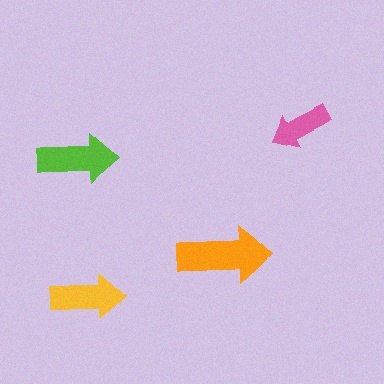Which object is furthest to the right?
The pink arrow is rightmost.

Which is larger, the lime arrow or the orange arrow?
The orange one.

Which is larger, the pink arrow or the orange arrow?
The orange one.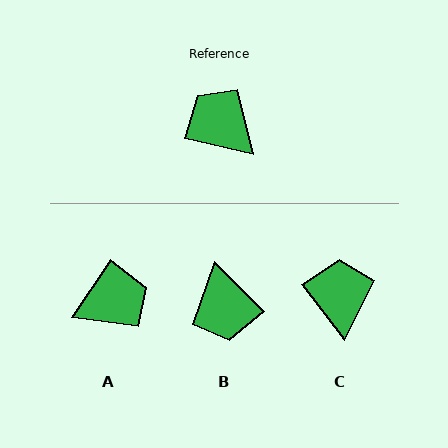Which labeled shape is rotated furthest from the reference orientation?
B, about 147 degrees away.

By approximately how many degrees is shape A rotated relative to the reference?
Approximately 111 degrees clockwise.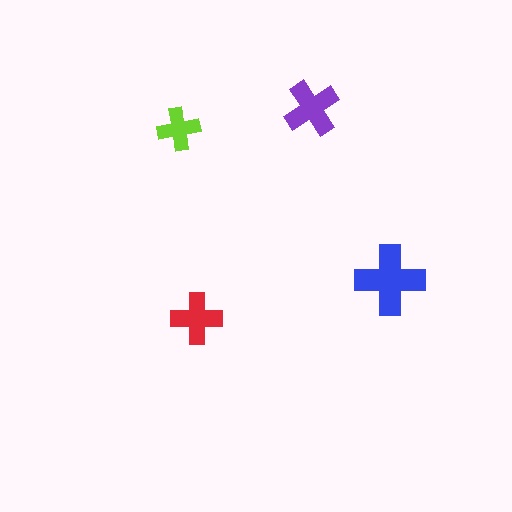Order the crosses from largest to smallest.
the blue one, the purple one, the red one, the lime one.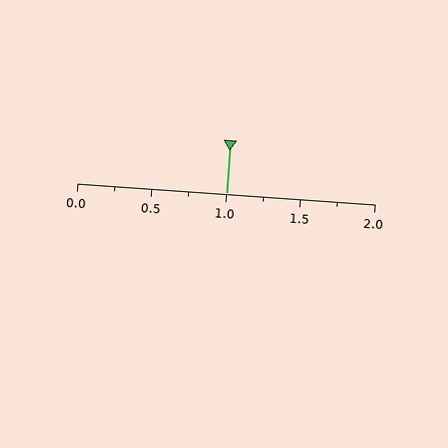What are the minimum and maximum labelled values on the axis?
The axis runs from 0.0 to 2.0.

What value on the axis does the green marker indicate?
The marker indicates approximately 1.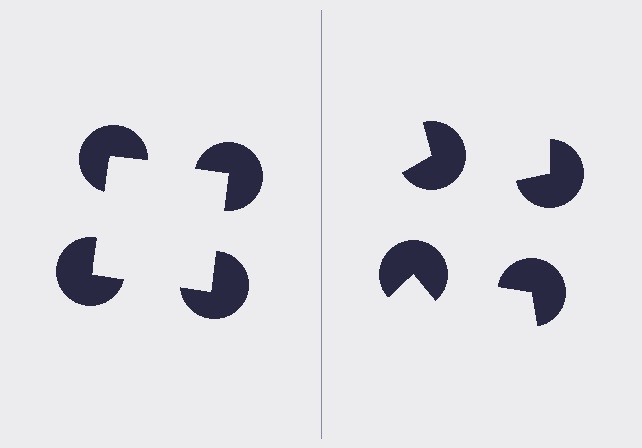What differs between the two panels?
The pac-man discs are positioned identically on both sides; only the wedge orientations differ. On the left they align to a square; on the right they are misaligned.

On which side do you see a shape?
An illusory square appears on the left side. On the right side the wedge cuts are rotated, so no coherent shape forms.